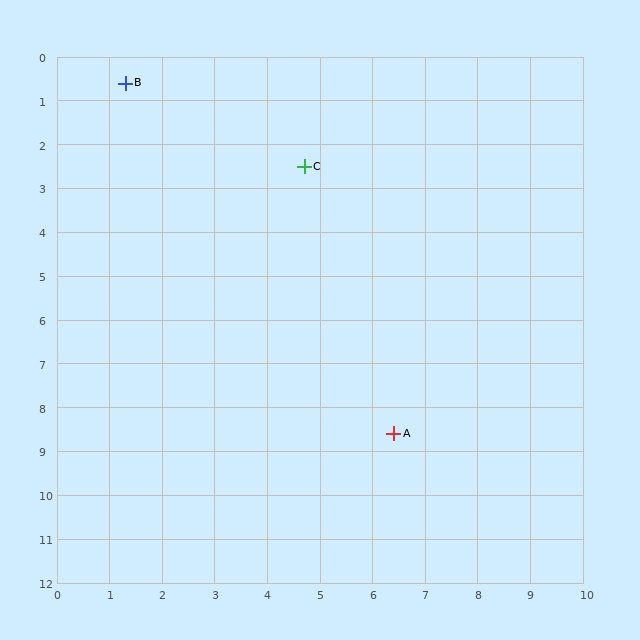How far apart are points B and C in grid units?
Points B and C are about 3.9 grid units apart.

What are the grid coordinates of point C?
Point C is at approximately (4.7, 2.5).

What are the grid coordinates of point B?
Point B is at approximately (1.3, 0.6).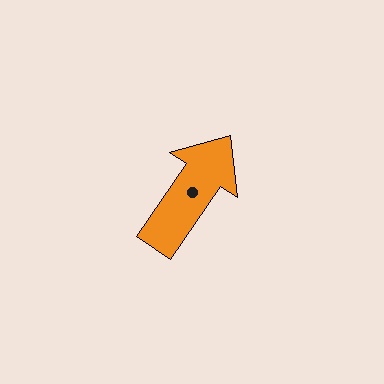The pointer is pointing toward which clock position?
Roughly 1 o'clock.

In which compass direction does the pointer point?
Northeast.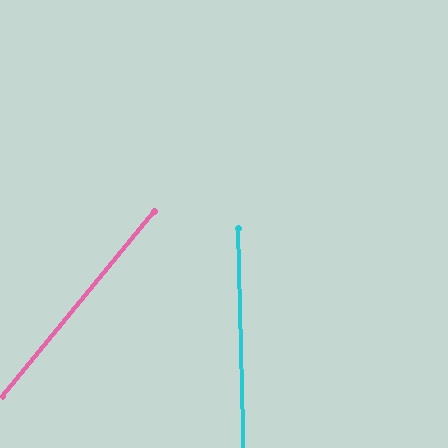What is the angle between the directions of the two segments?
Approximately 41 degrees.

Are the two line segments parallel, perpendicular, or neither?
Neither parallel nor perpendicular — they differ by about 41°.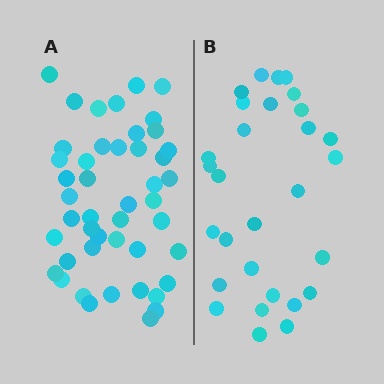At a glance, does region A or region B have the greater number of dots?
Region A (the left region) has more dots.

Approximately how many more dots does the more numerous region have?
Region A has approximately 15 more dots than region B.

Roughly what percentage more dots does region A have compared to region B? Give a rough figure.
About 60% more.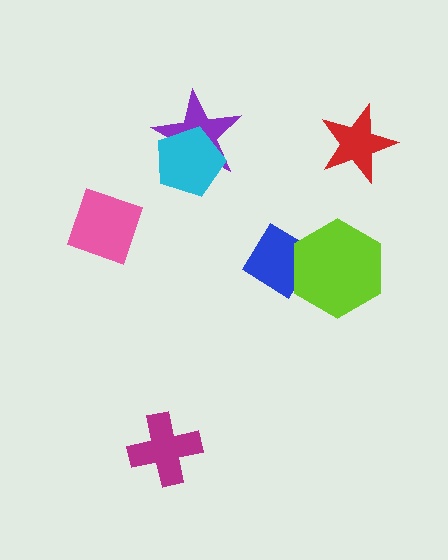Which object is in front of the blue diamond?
The lime hexagon is in front of the blue diamond.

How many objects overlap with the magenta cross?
0 objects overlap with the magenta cross.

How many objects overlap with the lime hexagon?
1 object overlaps with the lime hexagon.